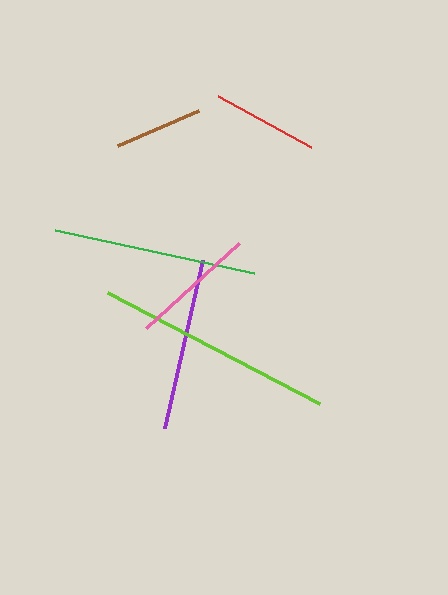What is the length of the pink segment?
The pink segment is approximately 126 pixels long.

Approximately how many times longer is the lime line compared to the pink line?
The lime line is approximately 1.9 times the length of the pink line.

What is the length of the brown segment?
The brown segment is approximately 89 pixels long.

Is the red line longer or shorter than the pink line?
The pink line is longer than the red line.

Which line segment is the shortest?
The brown line is the shortest at approximately 89 pixels.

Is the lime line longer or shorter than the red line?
The lime line is longer than the red line.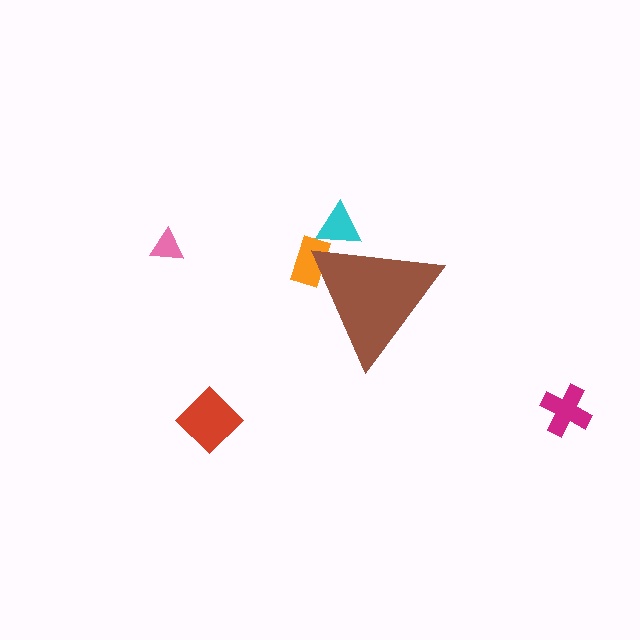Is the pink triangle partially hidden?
No, the pink triangle is fully visible.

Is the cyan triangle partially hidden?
Yes, the cyan triangle is partially hidden behind the brown triangle.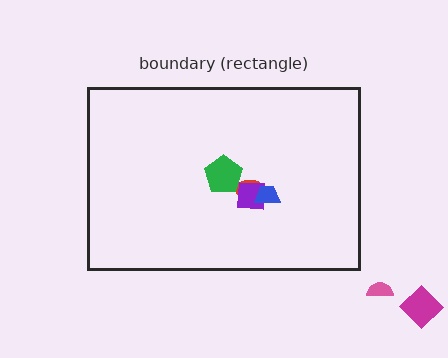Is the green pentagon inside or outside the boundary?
Inside.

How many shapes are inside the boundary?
4 inside, 2 outside.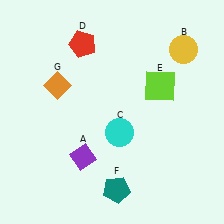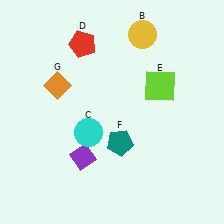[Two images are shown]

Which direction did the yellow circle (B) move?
The yellow circle (B) moved left.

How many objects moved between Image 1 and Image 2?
3 objects moved between the two images.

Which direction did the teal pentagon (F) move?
The teal pentagon (F) moved up.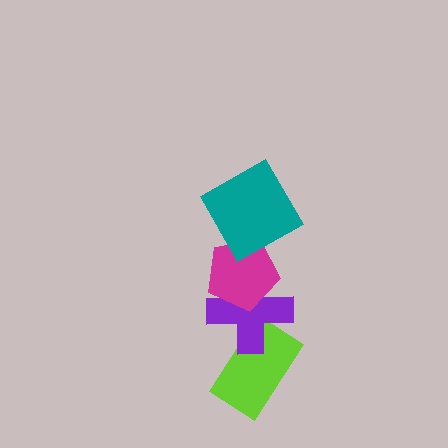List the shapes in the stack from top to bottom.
From top to bottom: the teal square, the magenta pentagon, the purple cross, the lime rectangle.